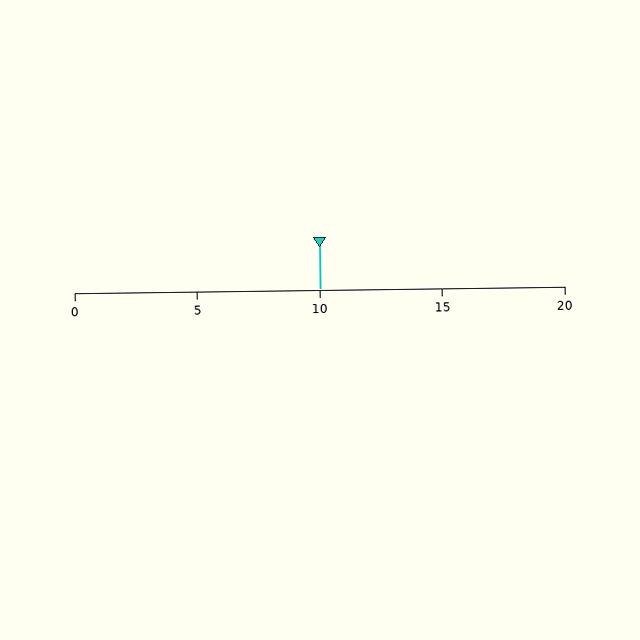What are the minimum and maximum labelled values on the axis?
The axis runs from 0 to 20.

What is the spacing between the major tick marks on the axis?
The major ticks are spaced 5 apart.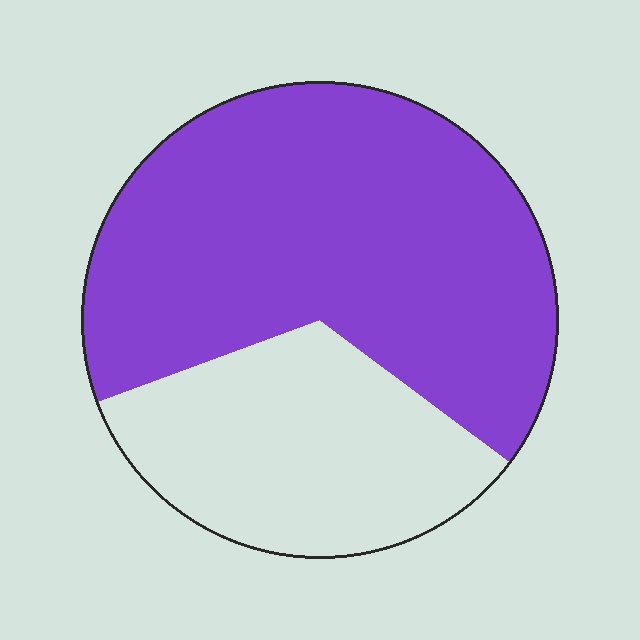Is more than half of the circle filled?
Yes.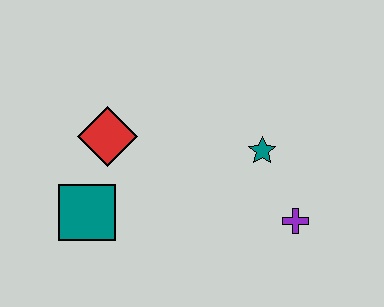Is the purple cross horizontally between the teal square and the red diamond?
No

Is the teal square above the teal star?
No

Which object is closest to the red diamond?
The teal square is closest to the red diamond.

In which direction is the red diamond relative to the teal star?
The red diamond is to the left of the teal star.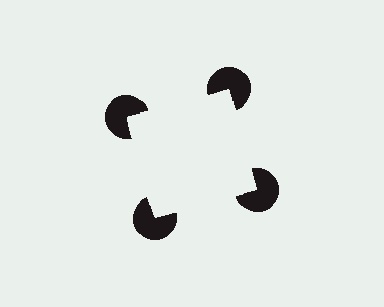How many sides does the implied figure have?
4 sides.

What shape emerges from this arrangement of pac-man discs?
An illusory square — its edges are inferred from the aligned wedge cuts in the pac-man discs, not physically drawn.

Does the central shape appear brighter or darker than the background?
It typically appears slightly brighter than the background, even though no actual brightness change is drawn.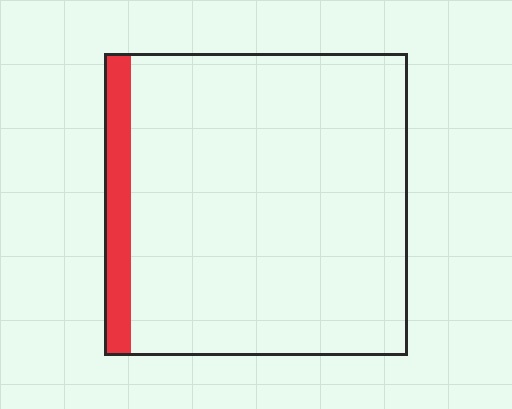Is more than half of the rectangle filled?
No.